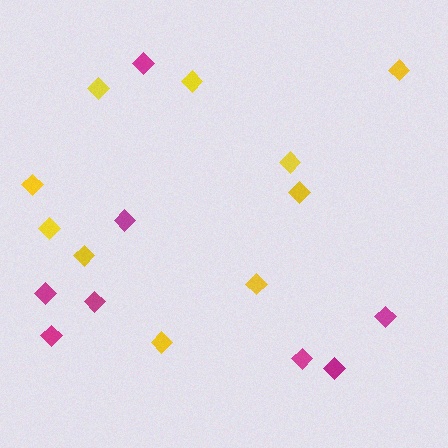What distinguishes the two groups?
There are 2 groups: one group of magenta diamonds (8) and one group of yellow diamonds (10).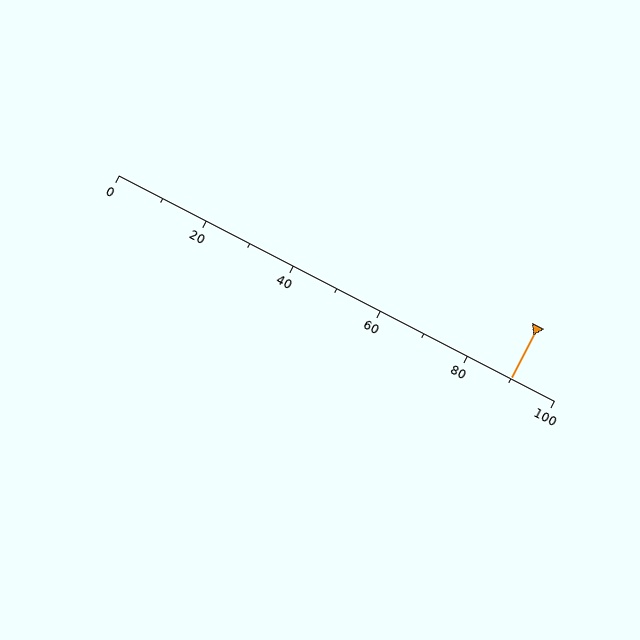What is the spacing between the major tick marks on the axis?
The major ticks are spaced 20 apart.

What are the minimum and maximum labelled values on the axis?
The axis runs from 0 to 100.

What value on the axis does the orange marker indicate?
The marker indicates approximately 90.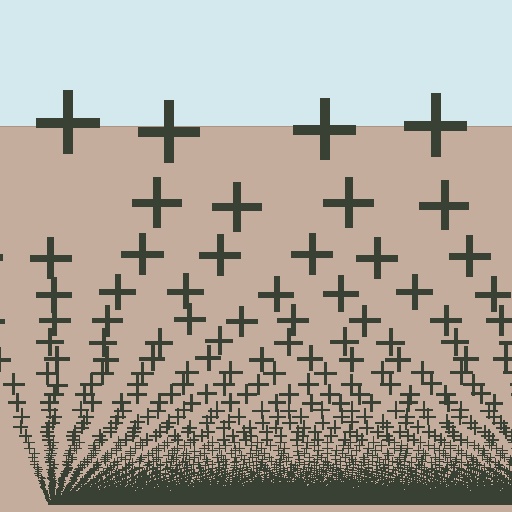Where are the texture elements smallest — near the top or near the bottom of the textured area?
Near the bottom.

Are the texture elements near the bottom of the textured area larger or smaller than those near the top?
Smaller. The gradient is inverted — elements near the bottom are smaller and denser.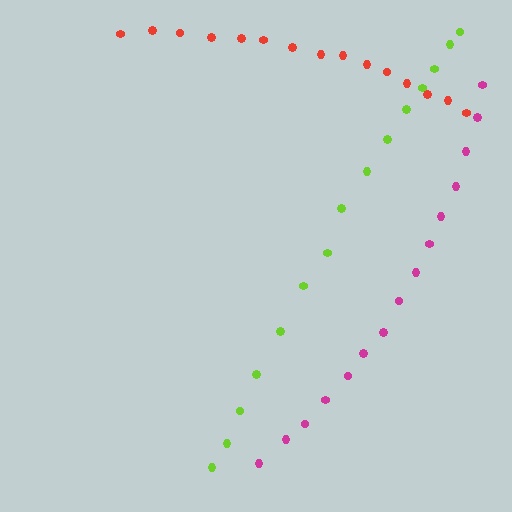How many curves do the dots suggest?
There are 3 distinct paths.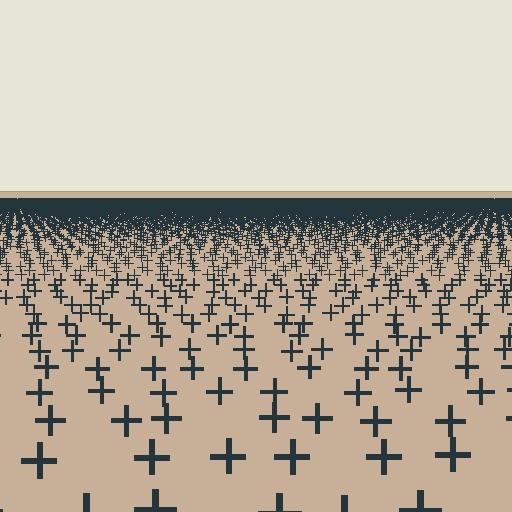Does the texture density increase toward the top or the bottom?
Density increases toward the top.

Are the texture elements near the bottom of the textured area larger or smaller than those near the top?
Larger. Near the bottom, elements are closer to the viewer and appear at a bigger on-screen size.